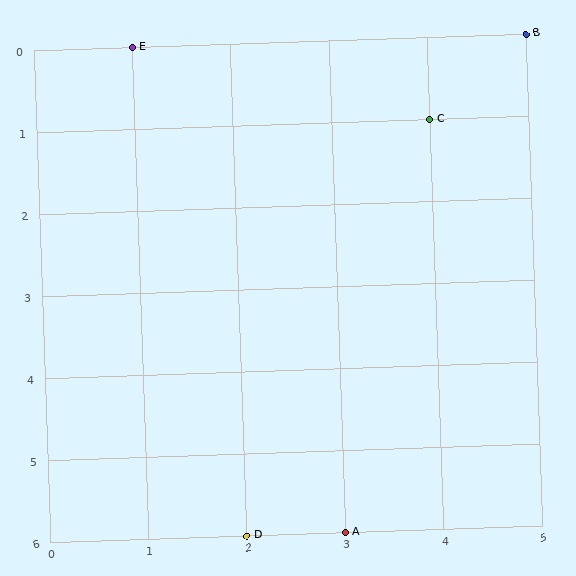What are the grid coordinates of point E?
Point E is at grid coordinates (1, 0).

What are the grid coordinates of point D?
Point D is at grid coordinates (2, 6).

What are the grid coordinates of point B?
Point B is at grid coordinates (5, 0).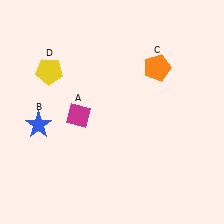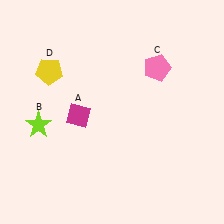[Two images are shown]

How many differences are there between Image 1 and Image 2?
There are 2 differences between the two images.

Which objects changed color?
B changed from blue to lime. C changed from orange to pink.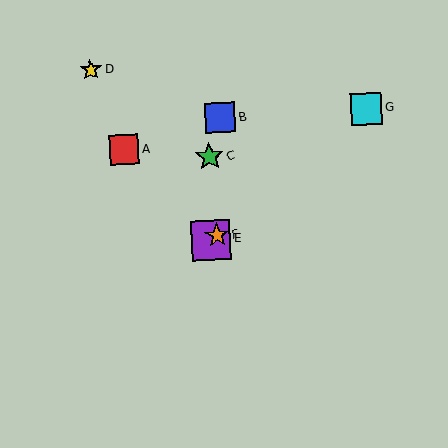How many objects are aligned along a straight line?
3 objects (E, F, G) are aligned along a straight line.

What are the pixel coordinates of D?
Object D is at (91, 70).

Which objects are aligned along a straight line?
Objects E, F, G are aligned along a straight line.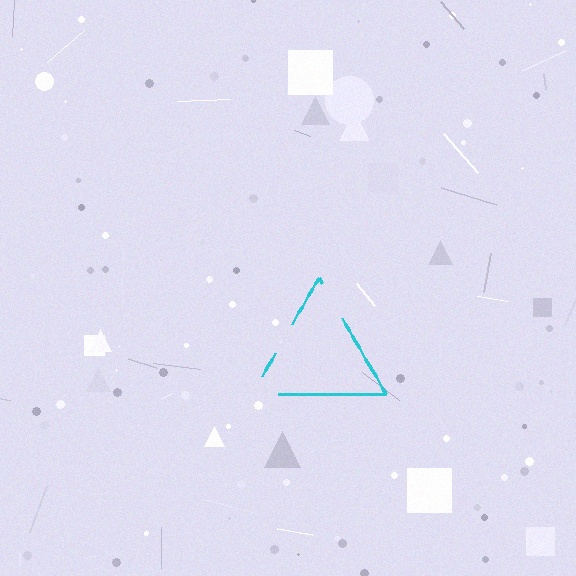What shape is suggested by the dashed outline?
The dashed outline suggests a triangle.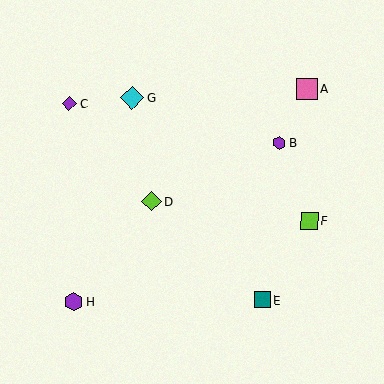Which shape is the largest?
The cyan diamond (labeled G) is the largest.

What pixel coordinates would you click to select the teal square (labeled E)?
Click at (263, 300) to select the teal square E.